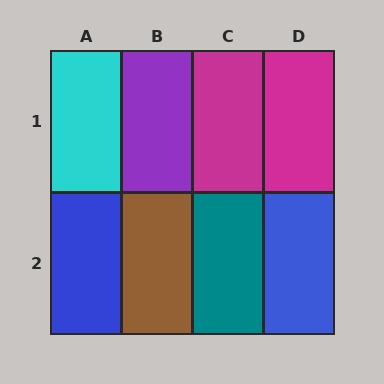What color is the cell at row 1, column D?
Magenta.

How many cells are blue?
2 cells are blue.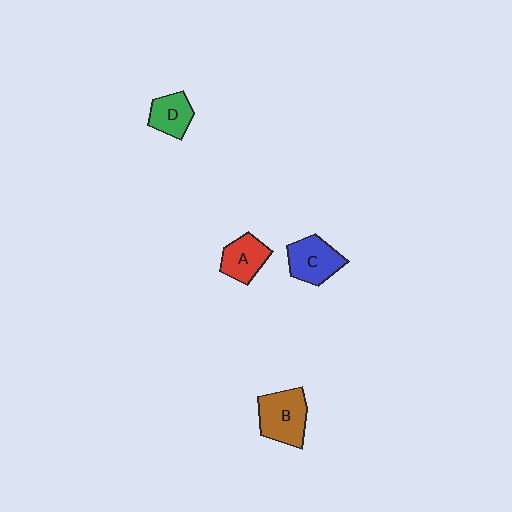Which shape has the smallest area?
Shape D (green).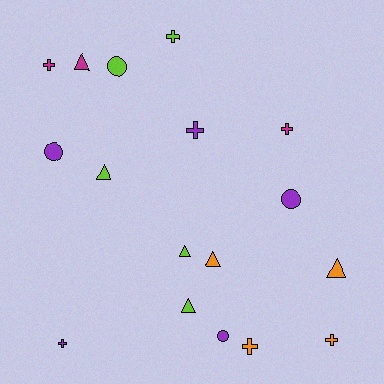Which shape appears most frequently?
Cross, with 7 objects.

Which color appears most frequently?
Lime, with 5 objects.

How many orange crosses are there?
There are 2 orange crosses.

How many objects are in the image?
There are 17 objects.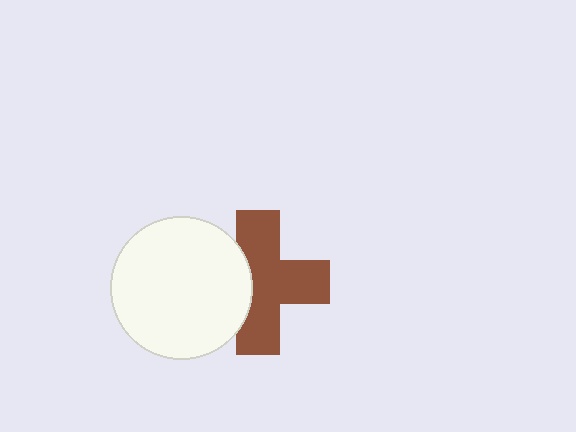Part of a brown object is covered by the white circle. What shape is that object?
It is a cross.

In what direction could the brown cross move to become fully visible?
The brown cross could move right. That would shift it out from behind the white circle entirely.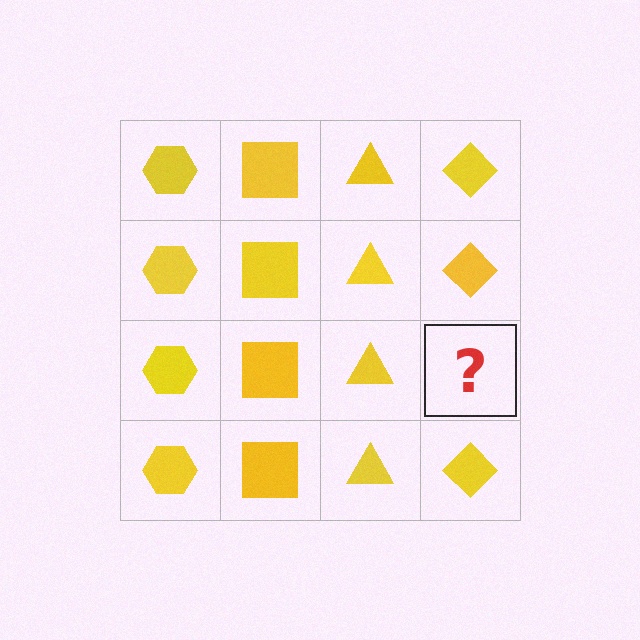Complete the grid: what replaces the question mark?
The question mark should be replaced with a yellow diamond.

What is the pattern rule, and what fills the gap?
The rule is that each column has a consistent shape. The gap should be filled with a yellow diamond.